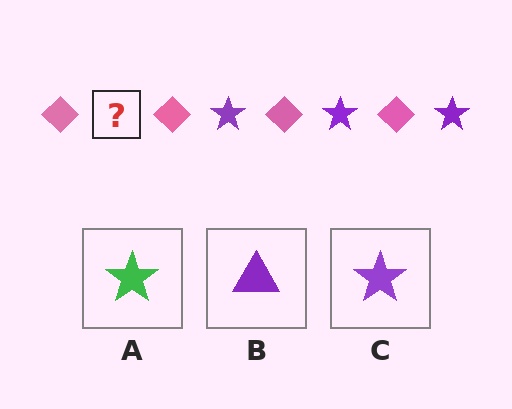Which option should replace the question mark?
Option C.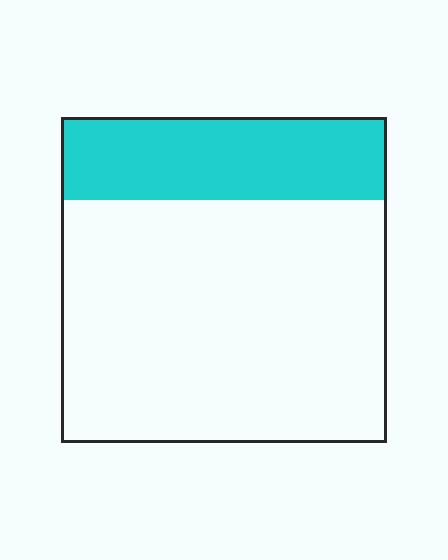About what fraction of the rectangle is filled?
About one quarter (1/4).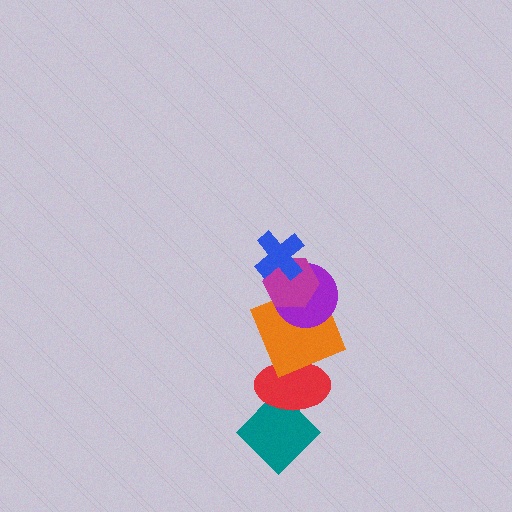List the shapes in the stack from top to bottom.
From top to bottom: the blue cross, the magenta hexagon, the purple circle, the orange square, the red ellipse, the teal diamond.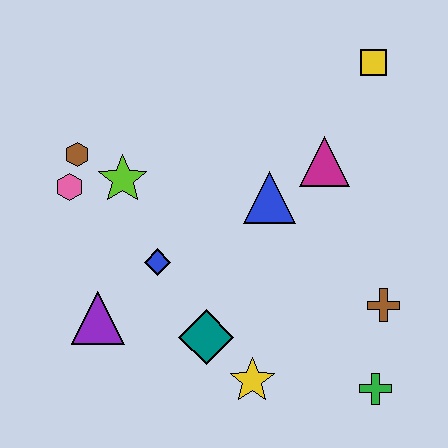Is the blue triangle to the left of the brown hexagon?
No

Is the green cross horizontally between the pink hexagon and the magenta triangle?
No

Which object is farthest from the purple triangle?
The yellow square is farthest from the purple triangle.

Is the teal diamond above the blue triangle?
No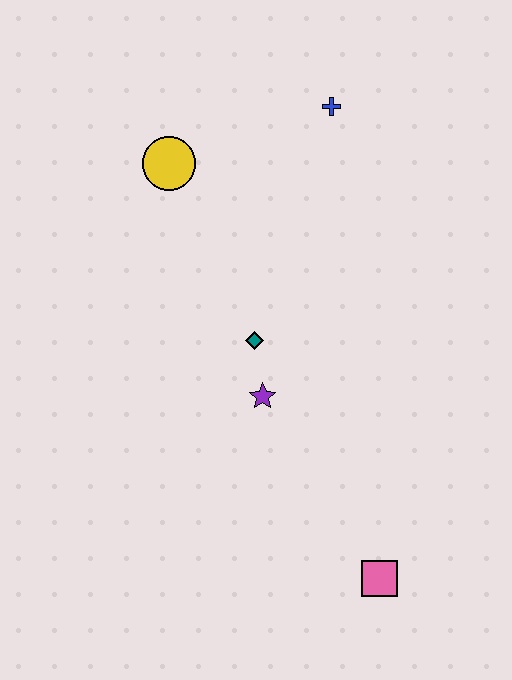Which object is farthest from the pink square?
The blue cross is farthest from the pink square.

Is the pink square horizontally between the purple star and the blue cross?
No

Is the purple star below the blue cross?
Yes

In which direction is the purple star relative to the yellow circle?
The purple star is below the yellow circle.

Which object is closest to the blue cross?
The yellow circle is closest to the blue cross.